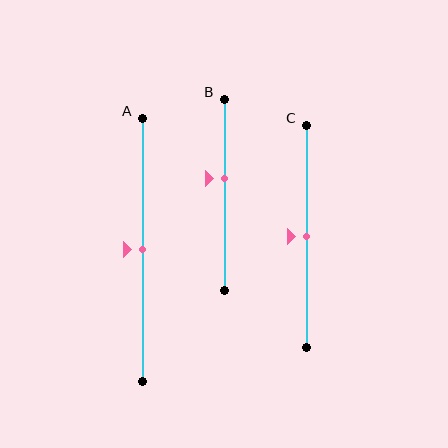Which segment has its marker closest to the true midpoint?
Segment A has its marker closest to the true midpoint.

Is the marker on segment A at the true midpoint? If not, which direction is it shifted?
Yes, the marker on segment A is at the true midpoint.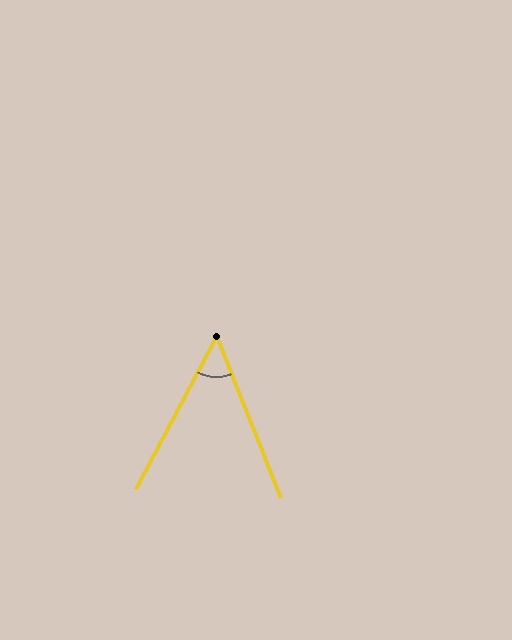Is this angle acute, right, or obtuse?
It is acute.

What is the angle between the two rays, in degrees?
Approximately 50 degrees.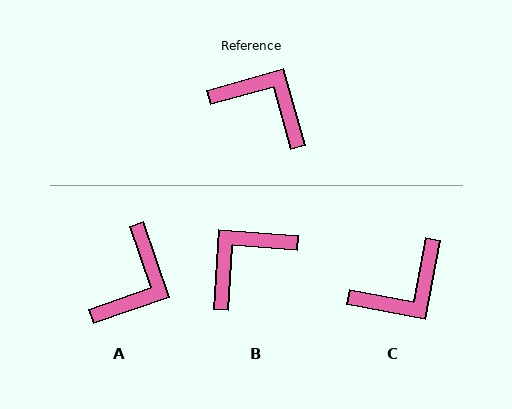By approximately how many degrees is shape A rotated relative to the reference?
Approximately 87 degrees clockwise.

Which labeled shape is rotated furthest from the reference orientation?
C, about 117 degrees away.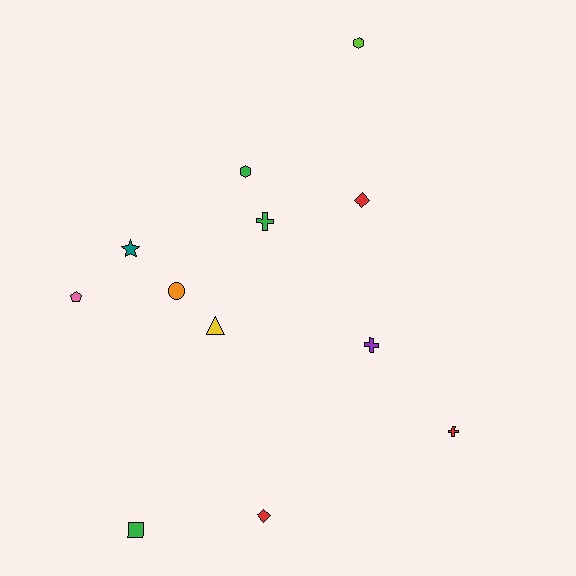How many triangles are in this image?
There is 1 triangle.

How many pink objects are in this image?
There is 1 pink object.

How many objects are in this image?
There are 12 objects.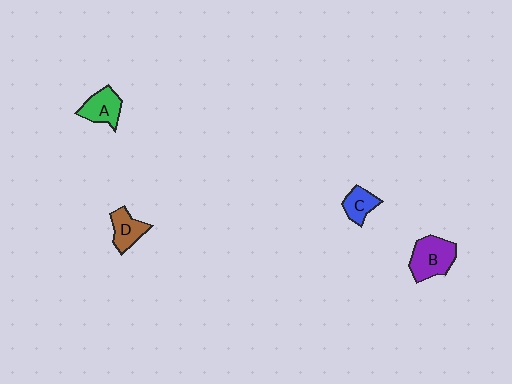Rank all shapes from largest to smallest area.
From largest to smallest: B (purple), A (green), D (brown), C (blue).